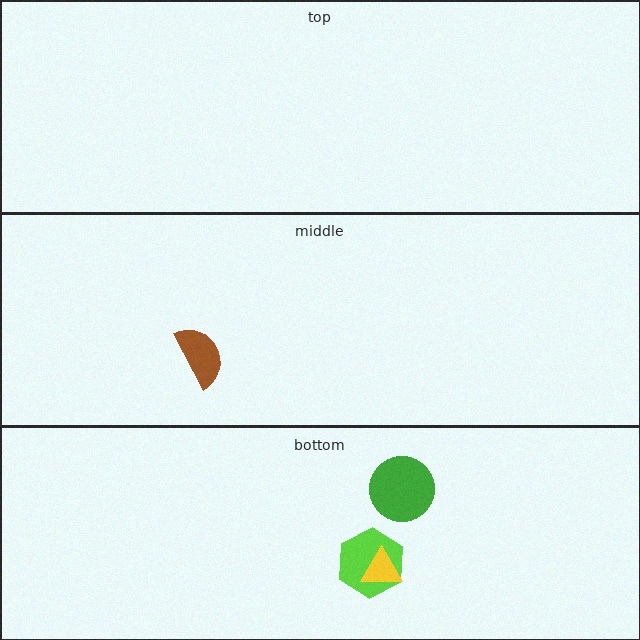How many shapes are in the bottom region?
3.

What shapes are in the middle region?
The brown semicircle.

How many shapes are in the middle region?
1.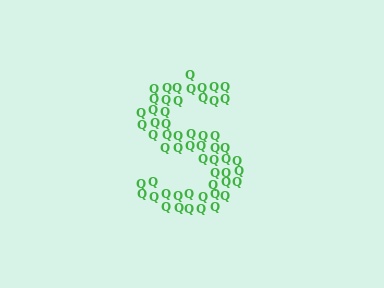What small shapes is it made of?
It is made of small letter Q's.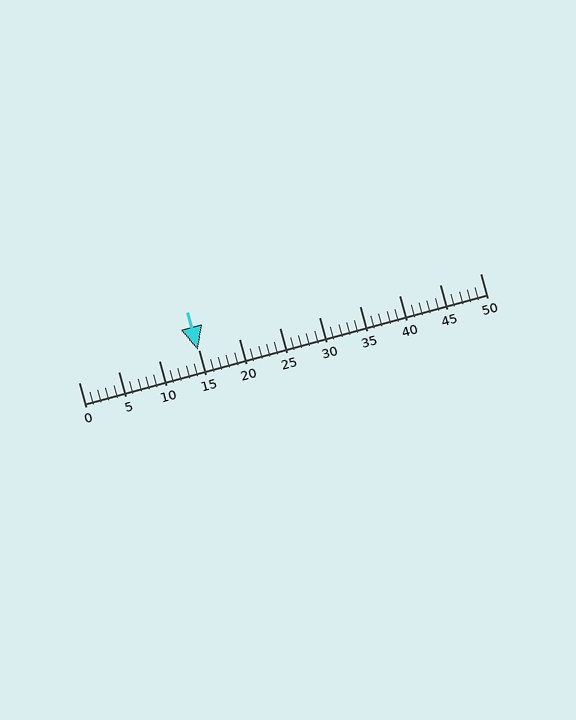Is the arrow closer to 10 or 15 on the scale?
The arrow is closer to 15.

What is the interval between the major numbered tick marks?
The major tick marks are spaced 5 units apart.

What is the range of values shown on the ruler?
The ruler shows values from 0 to 50.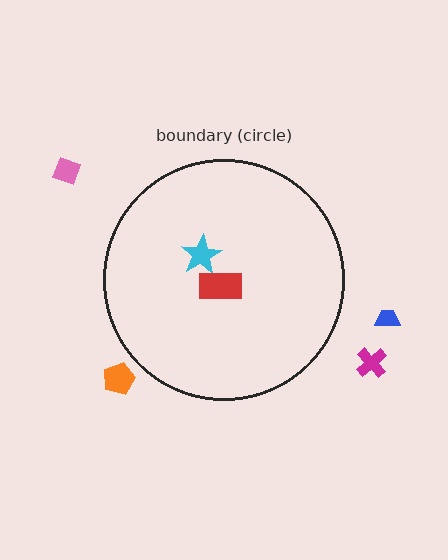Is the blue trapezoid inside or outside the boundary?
Outside.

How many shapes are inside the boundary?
2 inside, 4 outside.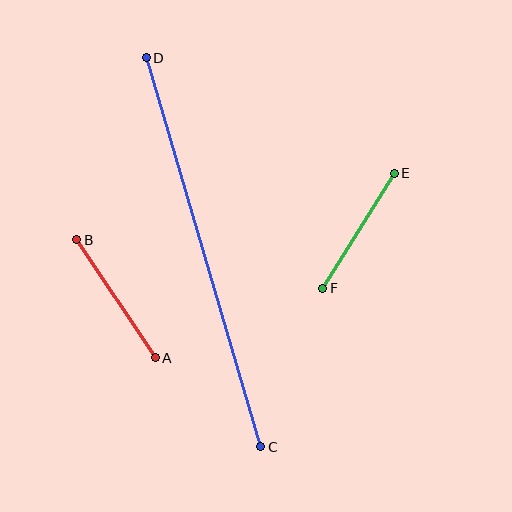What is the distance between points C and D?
The distance is approximately 406 pixels.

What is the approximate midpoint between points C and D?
The midpoint is at approximately (204, 252) pixels.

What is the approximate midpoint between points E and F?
The midpoint is at approximately (359, 231) pixels.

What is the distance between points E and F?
The distance is approximately 135 pixels.